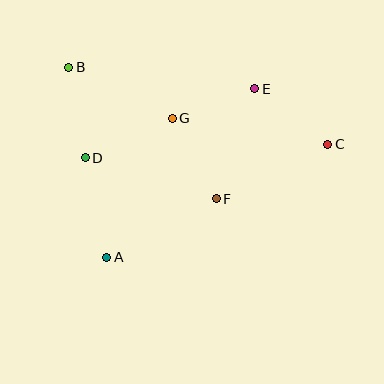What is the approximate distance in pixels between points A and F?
The distance between A and F is approximately 124 pixels.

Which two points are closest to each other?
Points E and G are closest to each other.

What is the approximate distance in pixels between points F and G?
The distance between F and G is approximately 91 pixels.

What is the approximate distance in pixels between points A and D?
The distance between A and D is approximately 102 pixels.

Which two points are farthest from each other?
Points B and C are farthest from each other.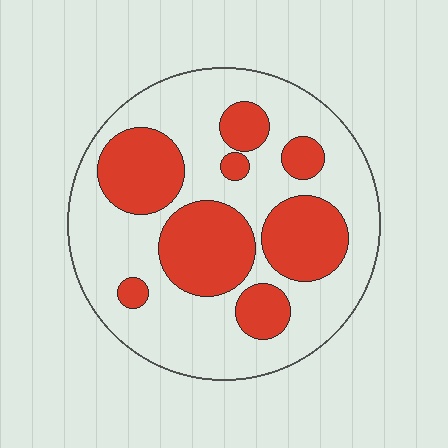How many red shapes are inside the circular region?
8.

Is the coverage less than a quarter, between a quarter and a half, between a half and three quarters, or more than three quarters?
Between a quarter and a half.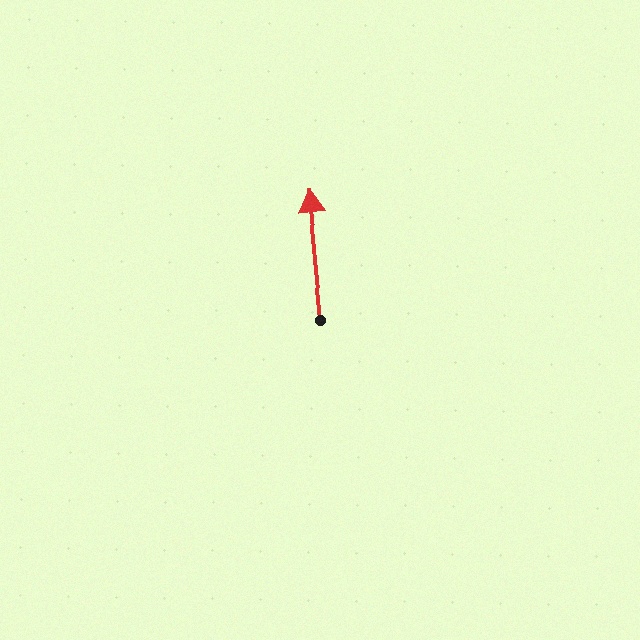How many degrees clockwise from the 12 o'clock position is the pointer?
Approximately 355 degrees.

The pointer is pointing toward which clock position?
Roughly 12 o'clock.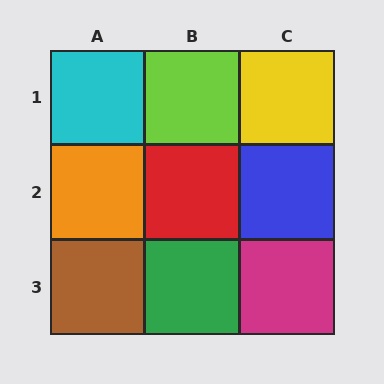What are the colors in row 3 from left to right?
Brown, green, magenta.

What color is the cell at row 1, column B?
Lime.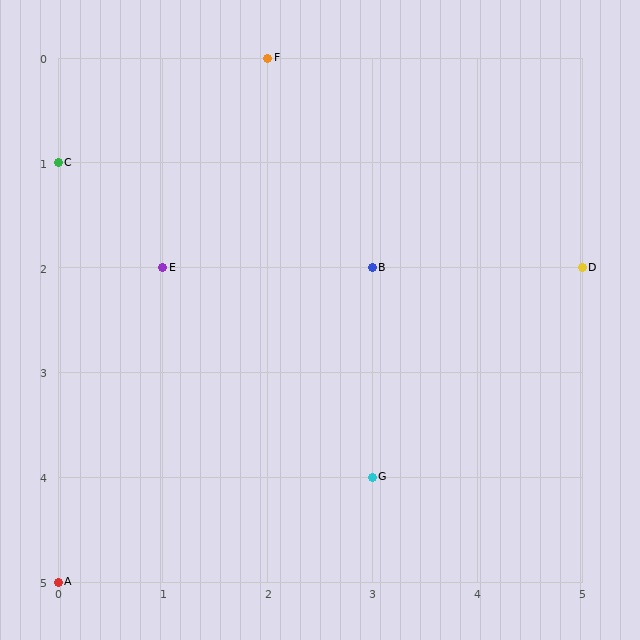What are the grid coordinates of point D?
Point D is at grid coordinates (5, 2).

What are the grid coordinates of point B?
Point B is at grid coordinates (3, 2).